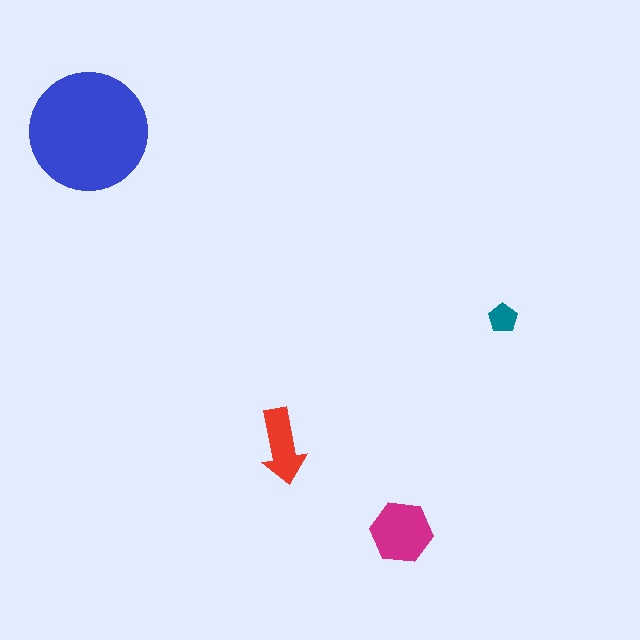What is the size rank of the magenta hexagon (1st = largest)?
2nd.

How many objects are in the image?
There are 4 objects in the image.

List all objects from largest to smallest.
The blue circle, the magenta hexagon, the red arrow, the teal pentagon.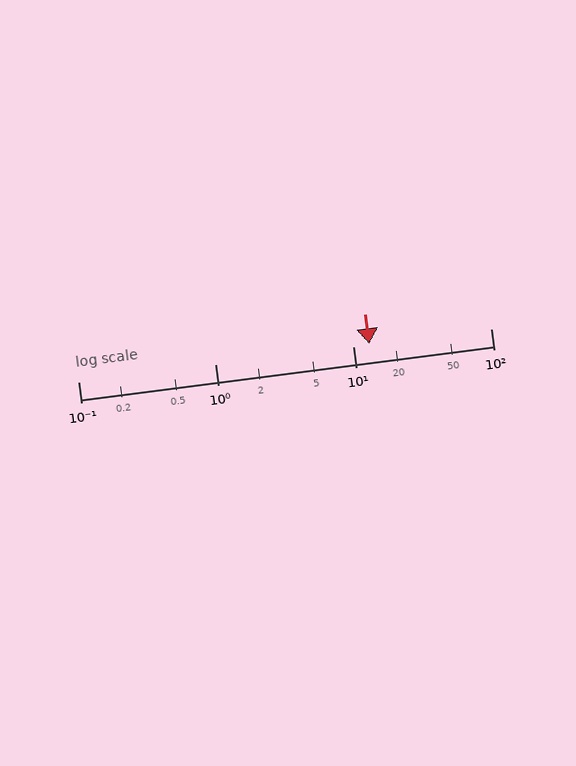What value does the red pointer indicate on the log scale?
The pointer indicates approximately 13.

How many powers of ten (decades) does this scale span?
The scale spans 3 decades, from 0.1 to 100.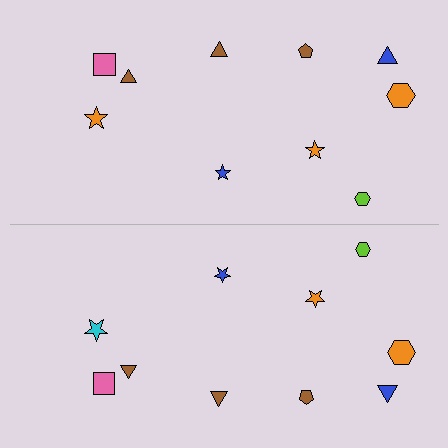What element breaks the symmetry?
The cyan star on the bottom side breaks the symmetry — its mirror counterpart is orange.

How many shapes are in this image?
There are 20 shapes in this image.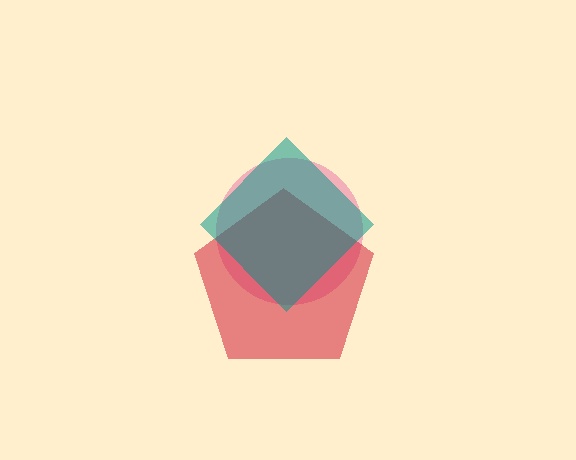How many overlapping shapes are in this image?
There are 3 overlapping shapes in the image.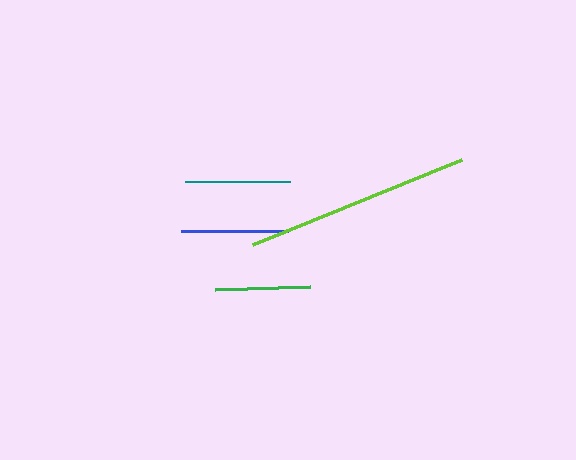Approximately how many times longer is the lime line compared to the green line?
The lime line is approximately 2.4 times the length of the green line.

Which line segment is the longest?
The lime line is the longest at approximately 226 pixels.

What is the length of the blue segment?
The blue segment is approximately 106 pixels long.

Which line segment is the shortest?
The green line is the shortest at approximately 95 pixels.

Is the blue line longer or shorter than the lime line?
The lime line is longer than the blue line.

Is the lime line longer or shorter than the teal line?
The lime line is longer than the teal line.